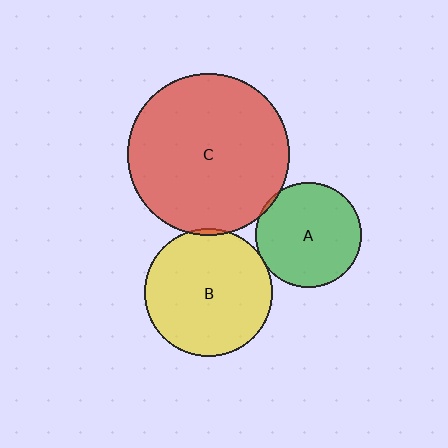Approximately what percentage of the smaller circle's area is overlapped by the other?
Approximately 5%.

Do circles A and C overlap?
Yes.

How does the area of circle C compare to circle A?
Approximately 2.4 times.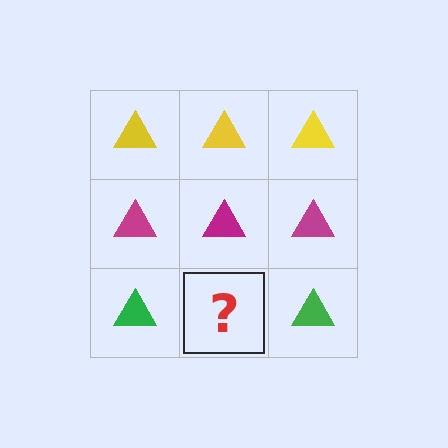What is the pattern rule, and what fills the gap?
The rule is that each row has a consistent color. The gap should be filled with a green triangle.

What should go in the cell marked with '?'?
The missing cell should contain a green triangle.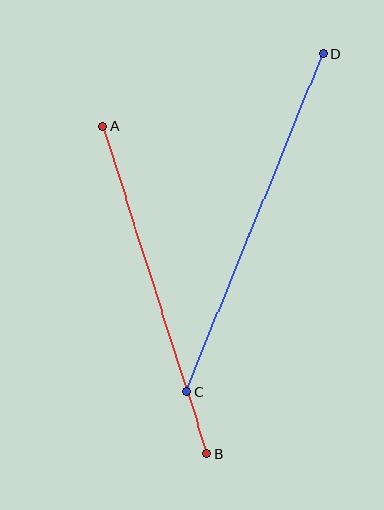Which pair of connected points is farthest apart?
Points C and D are farthest apart.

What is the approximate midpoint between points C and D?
The midpoint is at approximately (255, 223) pixels.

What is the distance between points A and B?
The distance is approximately 343 pixels.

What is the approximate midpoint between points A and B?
The midpoint is at approximately (155, 290) pixels.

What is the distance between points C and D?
The distance is approximately 364 pixels.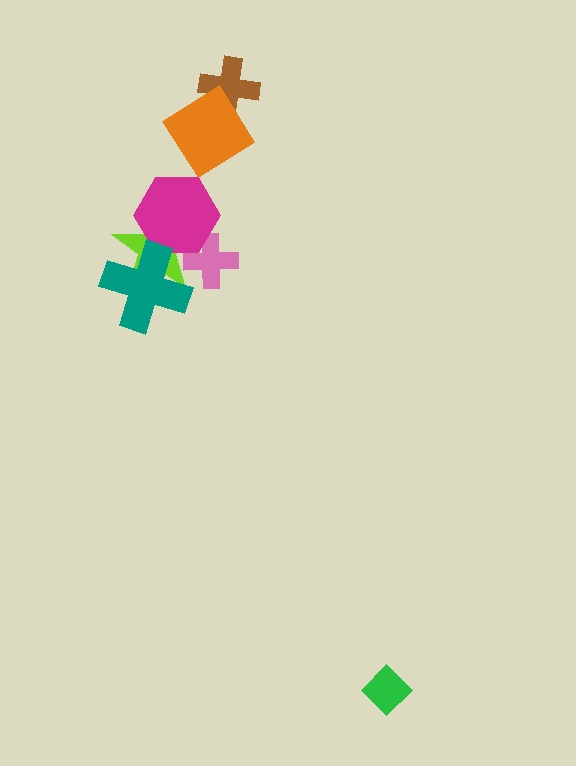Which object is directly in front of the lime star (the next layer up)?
The magenta hexagon is directly in front of the lime star.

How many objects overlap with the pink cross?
2 objects overlap with the pink cross.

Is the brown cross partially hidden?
Yes, it is partially covered by another shape.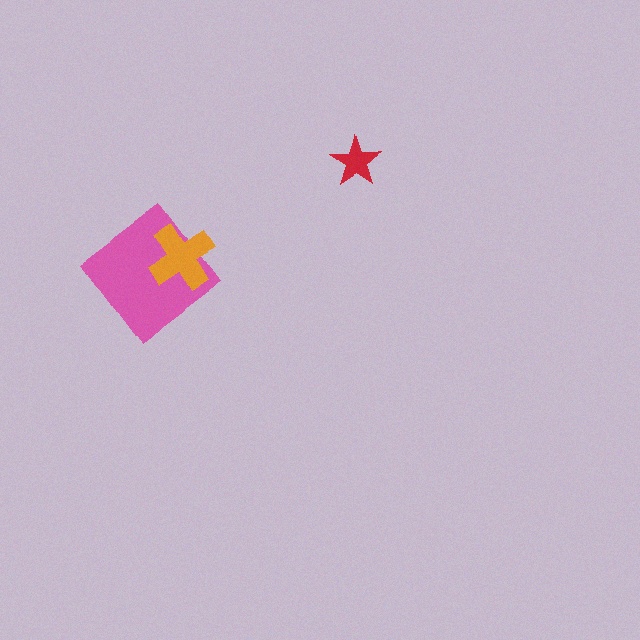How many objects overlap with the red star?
0 objects overlap with the red star.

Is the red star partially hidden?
No, no other shape covers it.